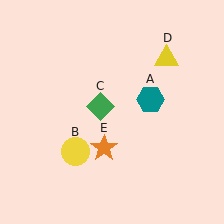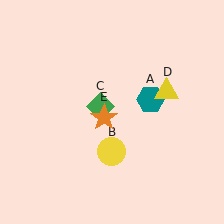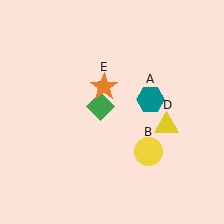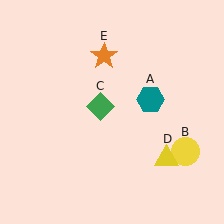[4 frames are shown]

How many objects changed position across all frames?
3 objects changed position: yellow circle (object B), yellow triangle (object D), orange star (object E).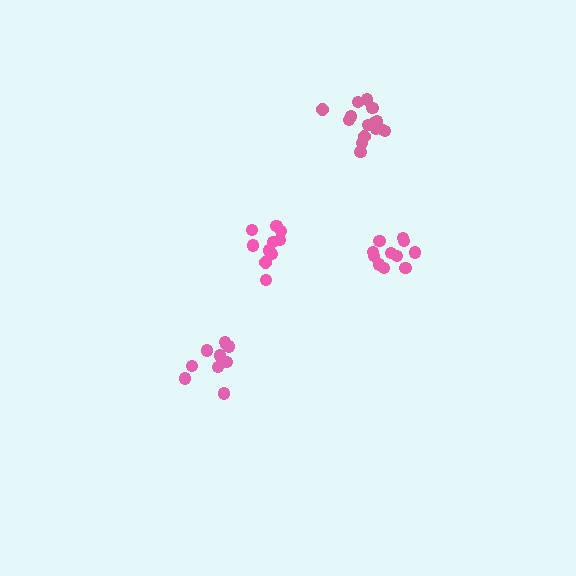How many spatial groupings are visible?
There are 4 spatial groupings.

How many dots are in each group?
Group 1: 10 dots, Group 2: 11 dots, Group 3: 10 dots, Group 4: 15 dots (46 total).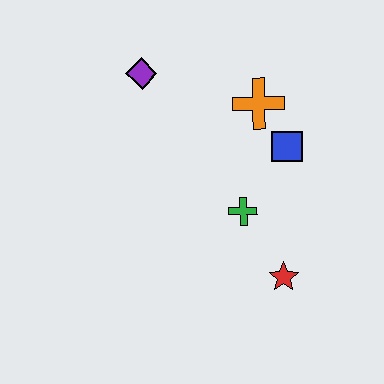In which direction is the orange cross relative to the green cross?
The orange cross is above the green cross.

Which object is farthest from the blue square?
The purple diamond is farthest from the blue square.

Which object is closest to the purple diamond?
The orange cross is closest to the purple diamond.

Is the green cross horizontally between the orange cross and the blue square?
No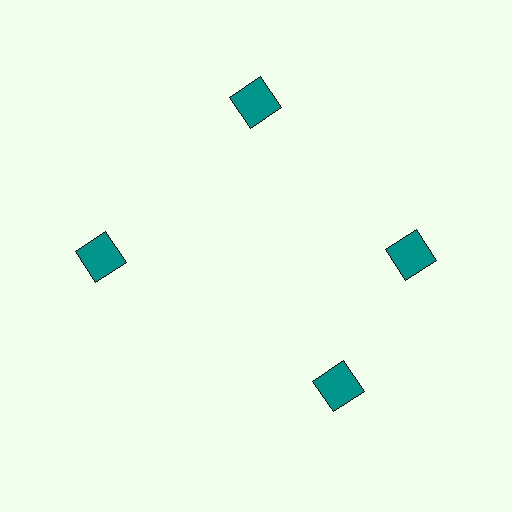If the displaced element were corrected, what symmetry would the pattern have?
It would have 4-fold rotational symmetry — the pattern would map onto itself every 90 degrees.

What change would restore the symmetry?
The symmetry would be restored by rotating it back into even spacing with its neighbors so that all 4 squares sit at equal angles and equal distance from the center.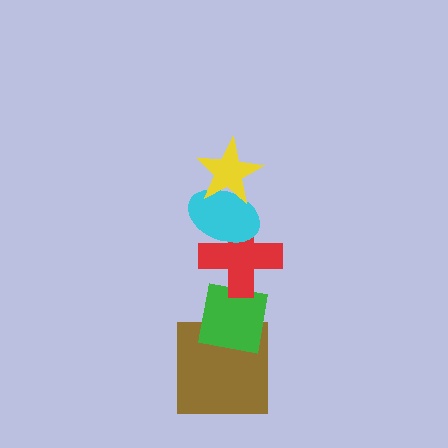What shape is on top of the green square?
The red cross is on top of the green square.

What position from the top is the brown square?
The brown square is 5th from the top.